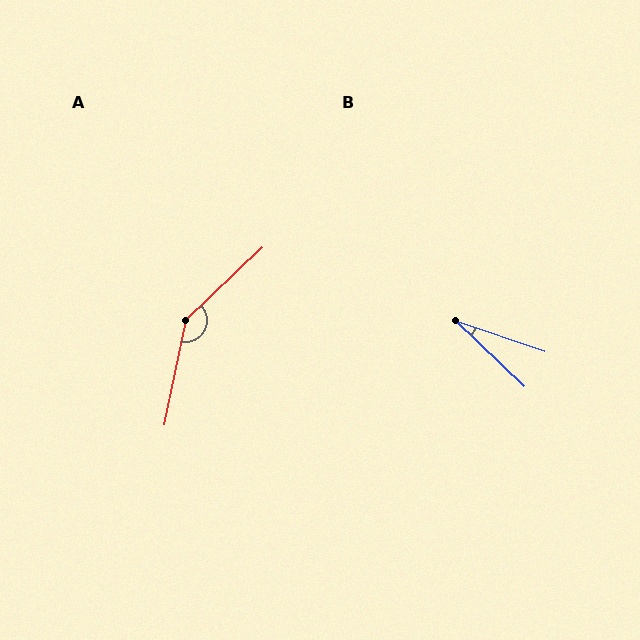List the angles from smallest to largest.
B (25°), A (146°).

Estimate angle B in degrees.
Approximately 25 degrees.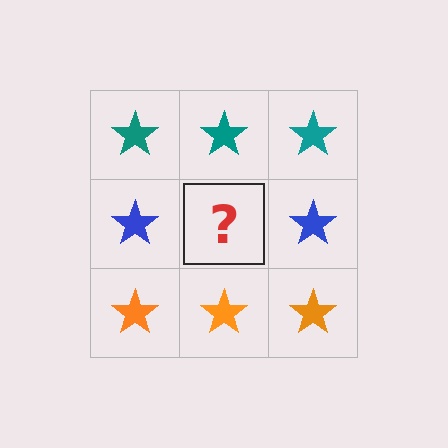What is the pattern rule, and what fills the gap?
The rule is that each row has a consistent color. The gap should be filled with a blue star.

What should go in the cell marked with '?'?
The missing cell should contain a blue star.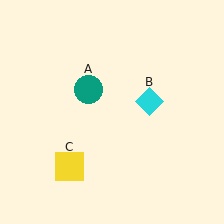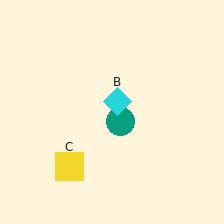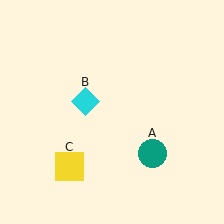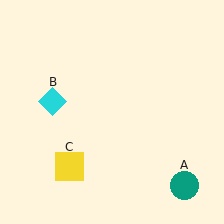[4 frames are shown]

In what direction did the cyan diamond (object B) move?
The cyan diamond (object B) moved left.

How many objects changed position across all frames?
2 objects changed position: teal circle (object A), cyan diamond (object B).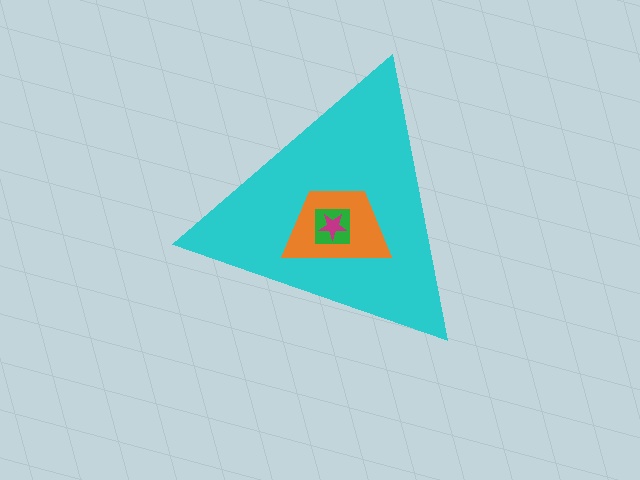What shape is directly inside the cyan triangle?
The orange trapezoid.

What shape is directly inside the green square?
The magenta star.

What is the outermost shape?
The cyan triangle.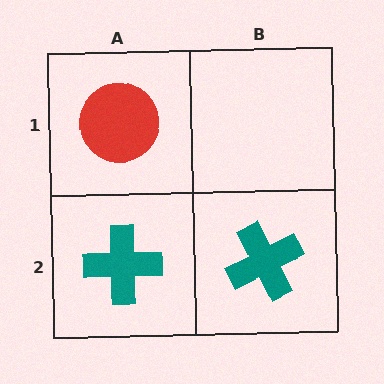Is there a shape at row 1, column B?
No, that cell is empty.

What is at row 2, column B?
A teal cross.